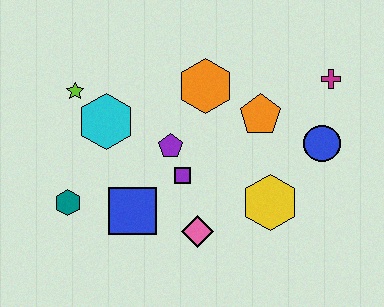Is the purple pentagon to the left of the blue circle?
Yes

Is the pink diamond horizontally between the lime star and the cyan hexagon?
No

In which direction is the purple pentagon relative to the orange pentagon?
The purple pentagon is to the left of the orange pentagon.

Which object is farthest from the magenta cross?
The teal hexagon is farthest from the magenta cross.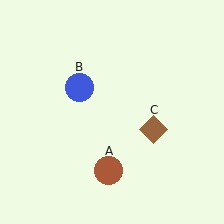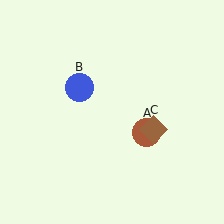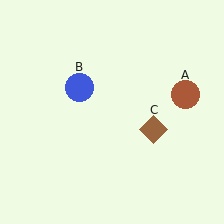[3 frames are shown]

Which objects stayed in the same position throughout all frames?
Blue circle (object B) and brown diamond (object C) remained stationary.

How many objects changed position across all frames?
1 object changed position: brown circle (object A).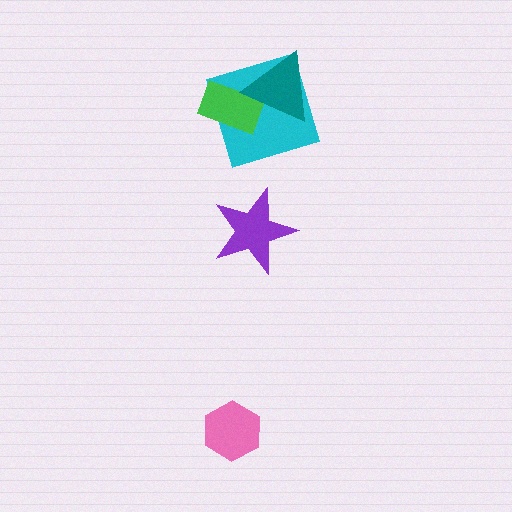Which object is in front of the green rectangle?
The teal triangle is in front of the green rectangle.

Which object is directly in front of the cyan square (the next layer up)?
The green rectangle is directly in front of the cyan square.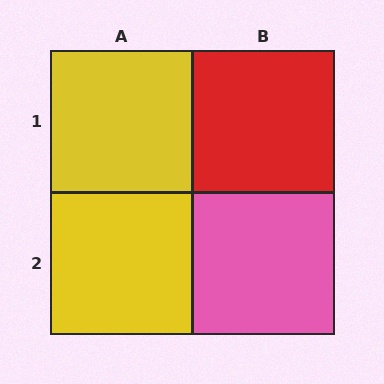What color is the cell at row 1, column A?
Yellow.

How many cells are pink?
1 cell is pink.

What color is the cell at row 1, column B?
Red.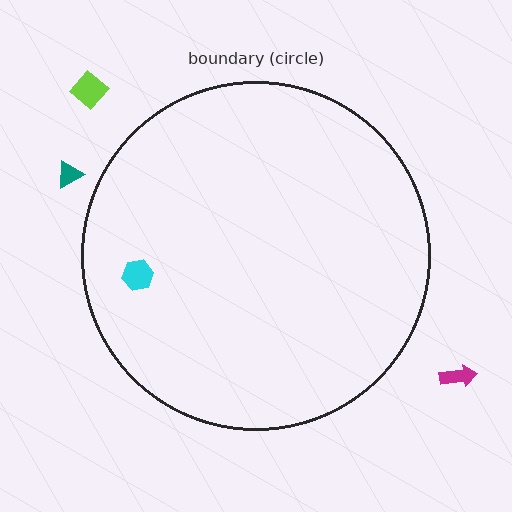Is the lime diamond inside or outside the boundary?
Outside.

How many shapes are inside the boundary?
1 inside, 3 outside.